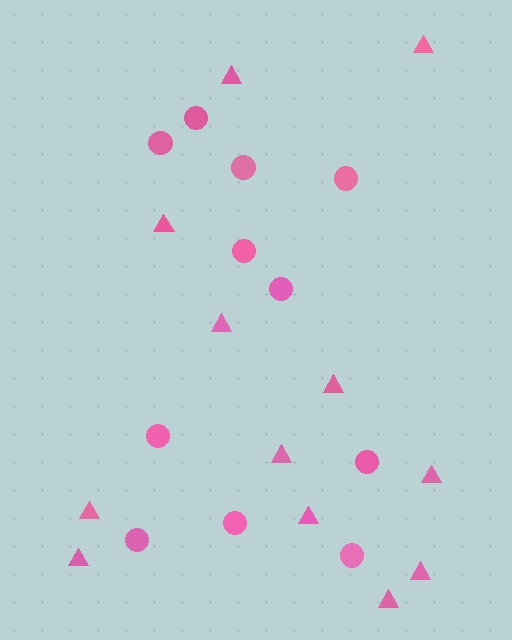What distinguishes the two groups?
There are 2 groups: one group of circles (11) and one group of triangles (12).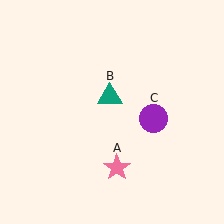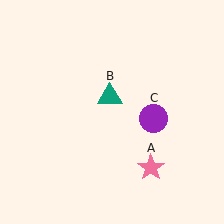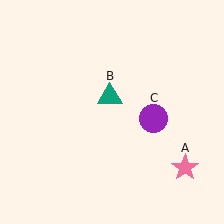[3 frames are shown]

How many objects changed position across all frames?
1 object changed position: pink star (object A).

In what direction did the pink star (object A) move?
The pink star (object A) moved right.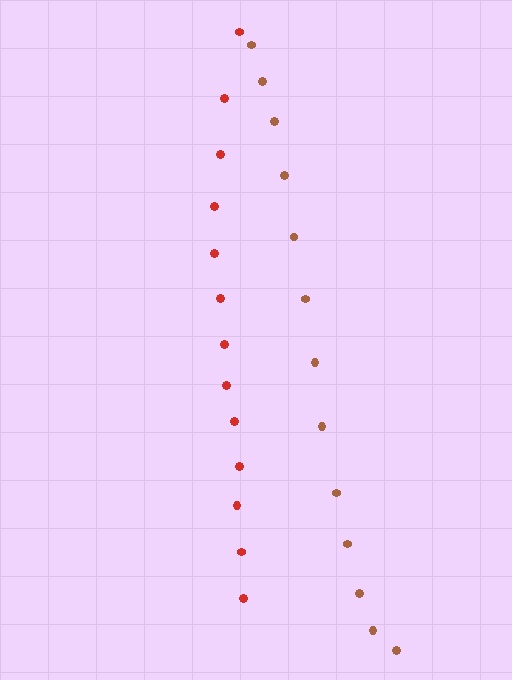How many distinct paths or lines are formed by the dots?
There are 2 distinct paths.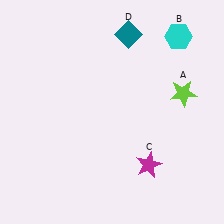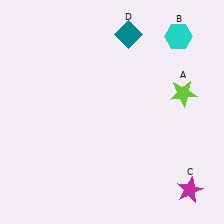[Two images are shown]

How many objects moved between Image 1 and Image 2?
1 object moved between the two images.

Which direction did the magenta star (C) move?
The magenta star (C) moved right.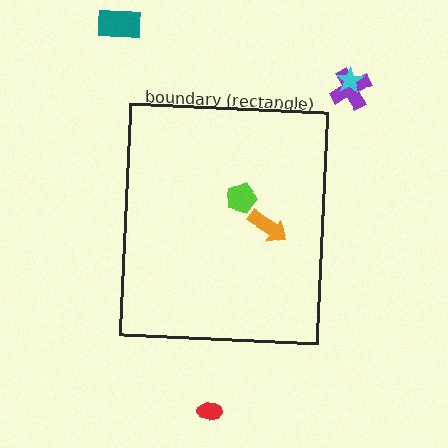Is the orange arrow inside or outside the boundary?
Inside.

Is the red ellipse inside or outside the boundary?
Outside.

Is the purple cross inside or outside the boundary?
Outside.